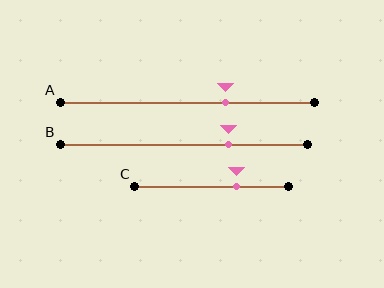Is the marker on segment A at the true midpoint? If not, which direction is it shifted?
No, the marker on segment A is shifted to the right by about 15% of the segment length.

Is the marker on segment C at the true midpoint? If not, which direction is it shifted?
No, the marker on segment C is shifted to the right by about 16% of the segment length.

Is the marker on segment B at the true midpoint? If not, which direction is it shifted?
No, the marker on segment B is shifted to the right by about 18% of the segment length.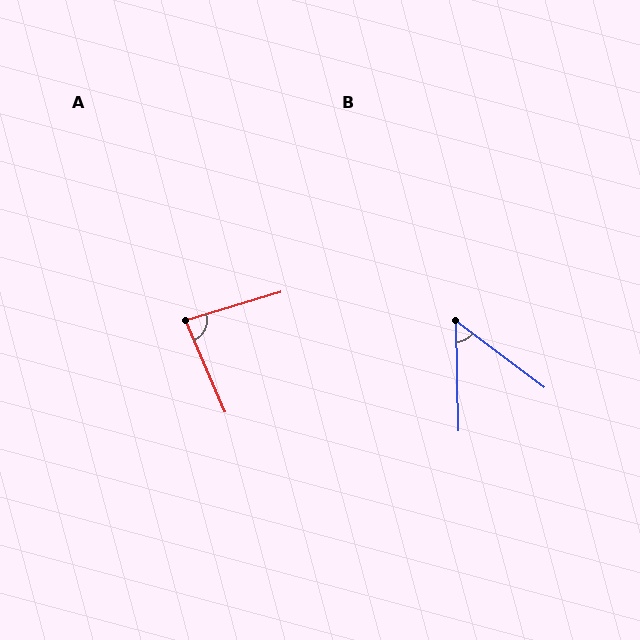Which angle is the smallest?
B, at approximately 52 degrees.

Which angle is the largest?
A, at approximately 83 degrees.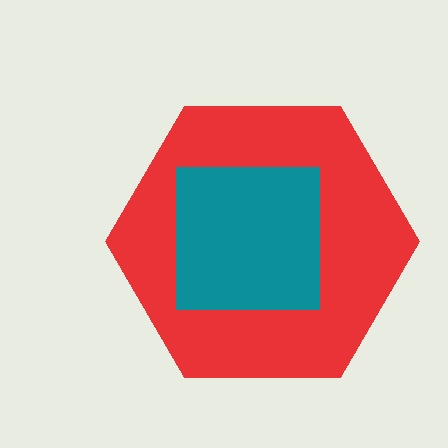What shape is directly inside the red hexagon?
The teal square.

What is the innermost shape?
The teal square.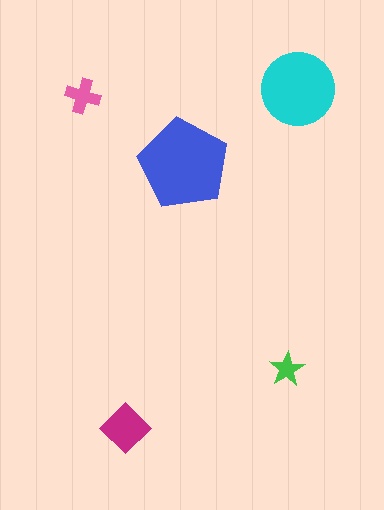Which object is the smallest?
The green star.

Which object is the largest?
The blue pentagon.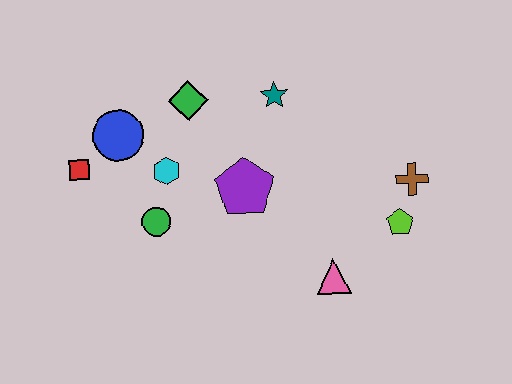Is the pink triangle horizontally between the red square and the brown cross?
Yes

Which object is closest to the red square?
The blue circle is closest to the red square.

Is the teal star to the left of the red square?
No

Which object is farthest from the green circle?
The brown cross is farthest from the green circle.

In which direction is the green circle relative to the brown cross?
The green circle is to the left of the brown cross.